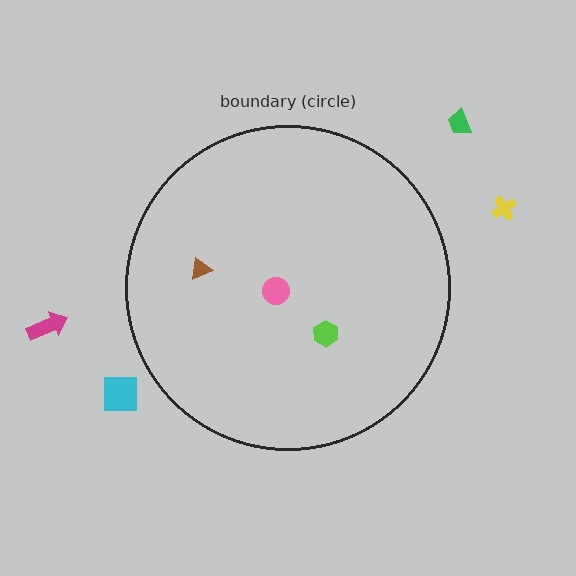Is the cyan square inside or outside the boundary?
Outside.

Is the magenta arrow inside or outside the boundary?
Outside.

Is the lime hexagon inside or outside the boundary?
Inside.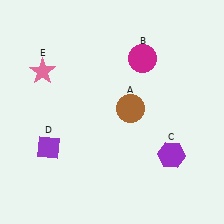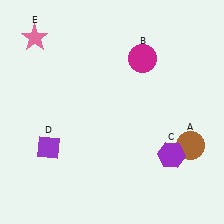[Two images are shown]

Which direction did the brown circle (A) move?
The brown circle (A) moved right.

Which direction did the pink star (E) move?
The pink star (E) moved up.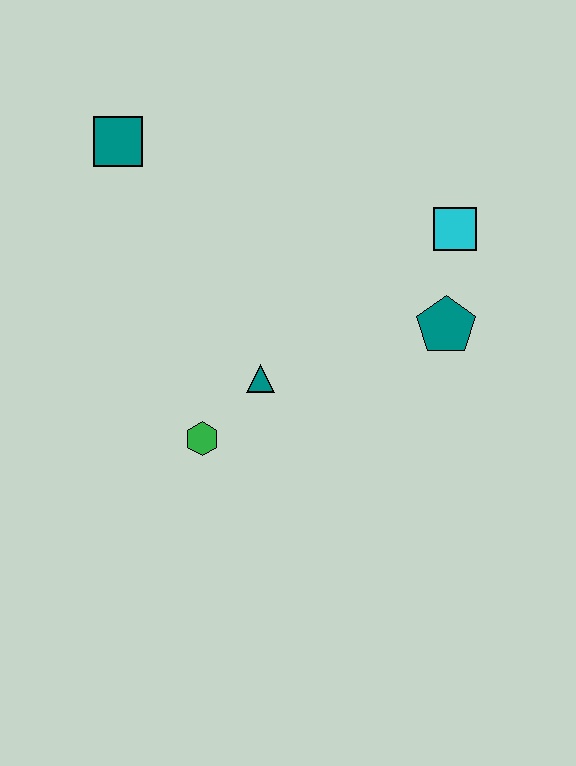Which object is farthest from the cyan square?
The teal square is farthest from the cyan square.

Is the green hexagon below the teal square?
Yes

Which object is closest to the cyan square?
The teal pentagon is closest to the cyan square.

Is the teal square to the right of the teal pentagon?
No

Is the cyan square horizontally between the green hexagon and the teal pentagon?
No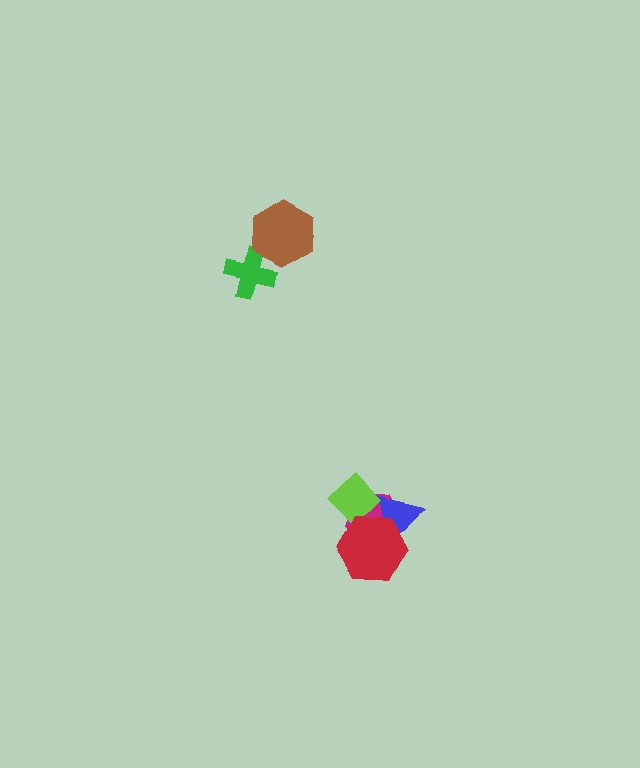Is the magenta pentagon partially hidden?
Yes, it is partially covered by another shape.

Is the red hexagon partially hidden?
No, no other shape covers it.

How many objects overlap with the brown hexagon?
1 object overlaps with the brown hexagon.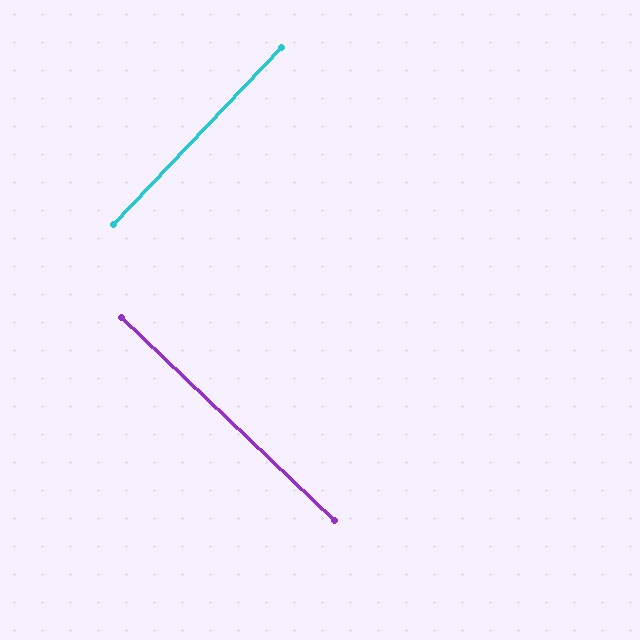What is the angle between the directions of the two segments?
Approximately 90 degrees.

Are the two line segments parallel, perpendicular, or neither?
Perpendicular — they meet at approximately 90°.